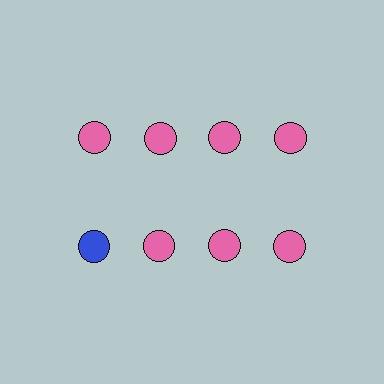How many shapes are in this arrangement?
There are 8 shapes arranged in a grid pattern.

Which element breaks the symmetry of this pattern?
The blue circle in the second row, leftmost column breaks the symmetry. All other shapes are pink circles.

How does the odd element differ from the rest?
It has a different color: blue instead of pink.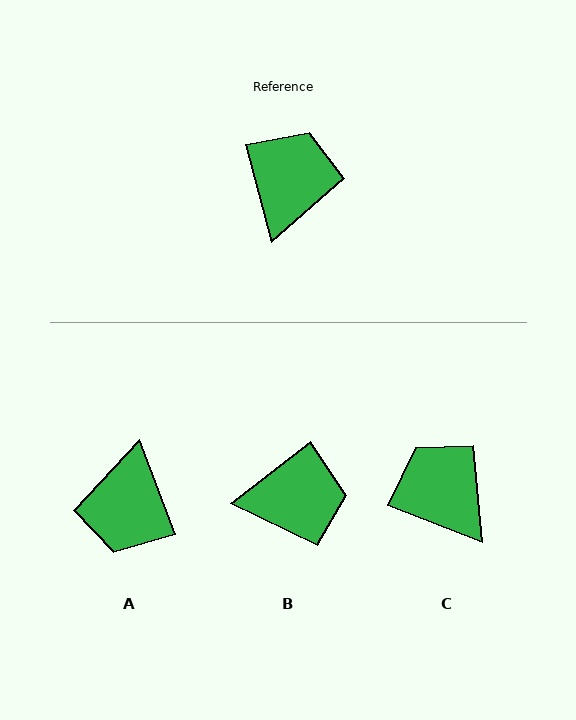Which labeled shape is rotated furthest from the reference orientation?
A, about 174 degrees away.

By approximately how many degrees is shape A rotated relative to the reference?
Approximately 174 degrees clockwise.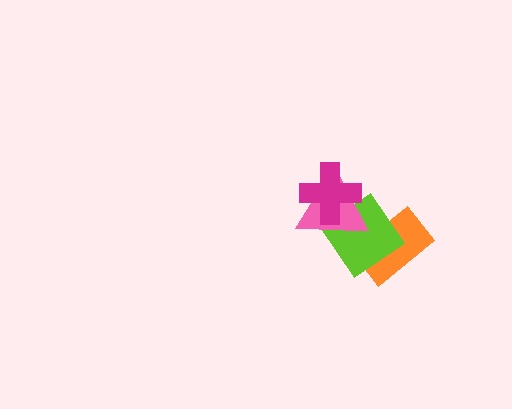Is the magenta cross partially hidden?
No, no other shape covers it.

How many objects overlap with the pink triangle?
2 objects overlap with the pink triangle.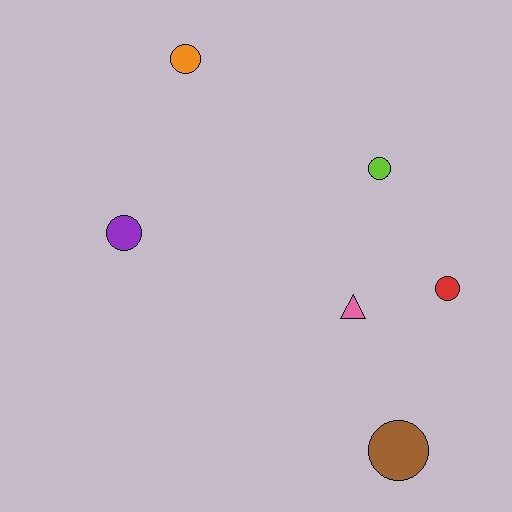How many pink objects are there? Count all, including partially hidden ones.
There is 1 pink object.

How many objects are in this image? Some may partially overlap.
There are 6 objects.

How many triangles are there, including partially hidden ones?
There is 1 triangle.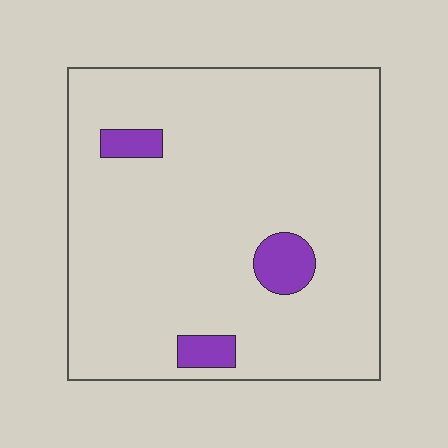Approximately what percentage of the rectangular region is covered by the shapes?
Approximately 5%.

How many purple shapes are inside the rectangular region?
3.